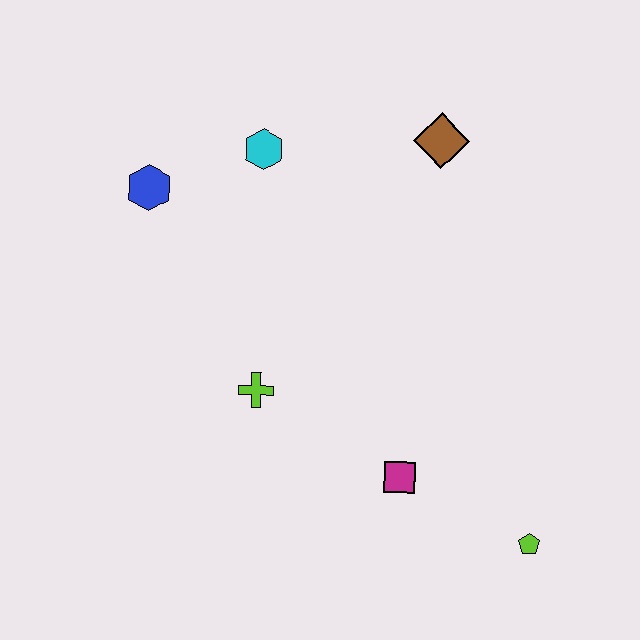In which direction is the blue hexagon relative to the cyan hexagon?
The blue hexagon is to the left of the cyan hexagon.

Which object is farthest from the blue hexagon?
The lime pentagon is farthest from the blue hexagon.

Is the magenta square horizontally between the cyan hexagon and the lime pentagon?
Yes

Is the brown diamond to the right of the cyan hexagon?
Yes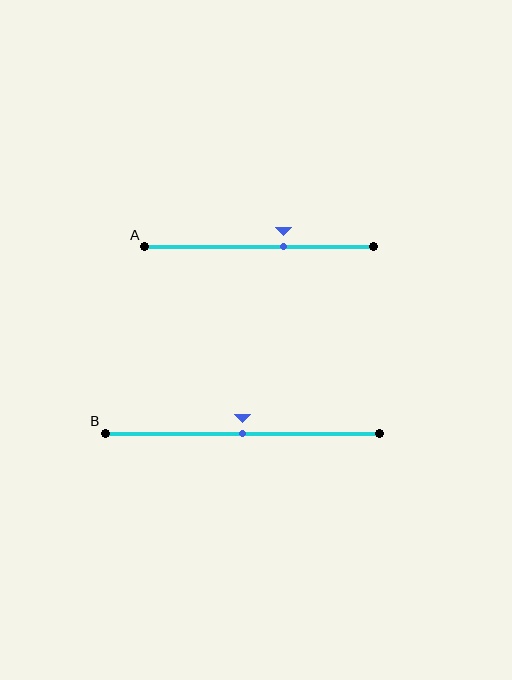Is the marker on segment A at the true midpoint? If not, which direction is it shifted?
No, the marker on segment A is shifted to the right by about 11% of the segment length.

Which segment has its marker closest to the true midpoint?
Segment B has its marker closest to the true midpoint.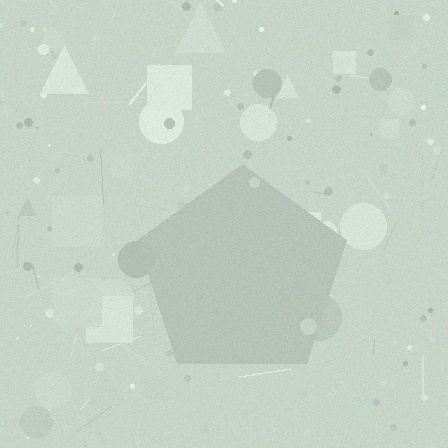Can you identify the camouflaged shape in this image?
The camouflaged shape is a pentagon.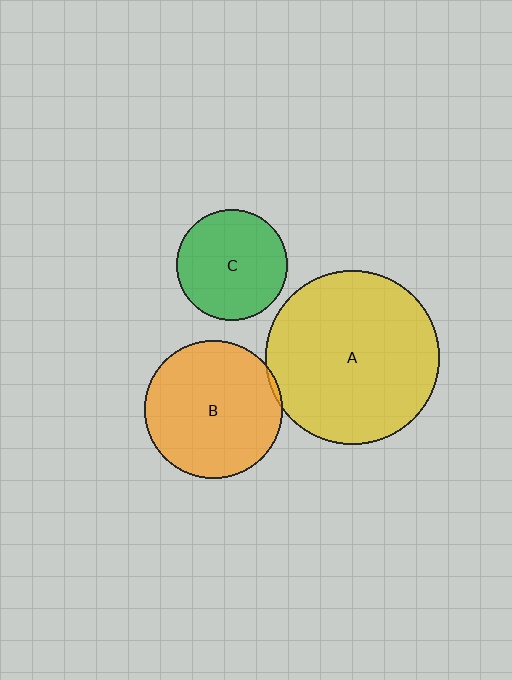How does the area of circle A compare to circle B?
Approximately 1.6 times.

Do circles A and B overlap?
Yes.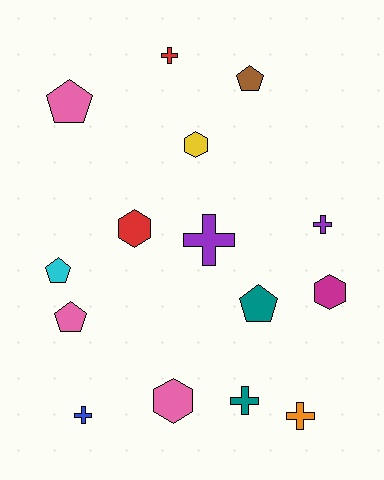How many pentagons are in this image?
There are 5 pentagons.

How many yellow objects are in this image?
There is 1 yellow object.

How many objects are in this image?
There are 15 objects.